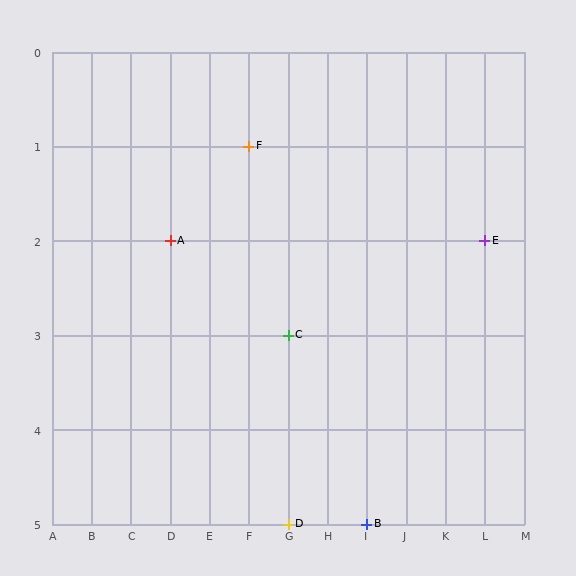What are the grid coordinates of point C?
Point C is at grid coordinates (G, 3).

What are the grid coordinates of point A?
Point A is at grid coordinates (D, 2).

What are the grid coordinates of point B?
Point B is at grid coordinates (I, 5).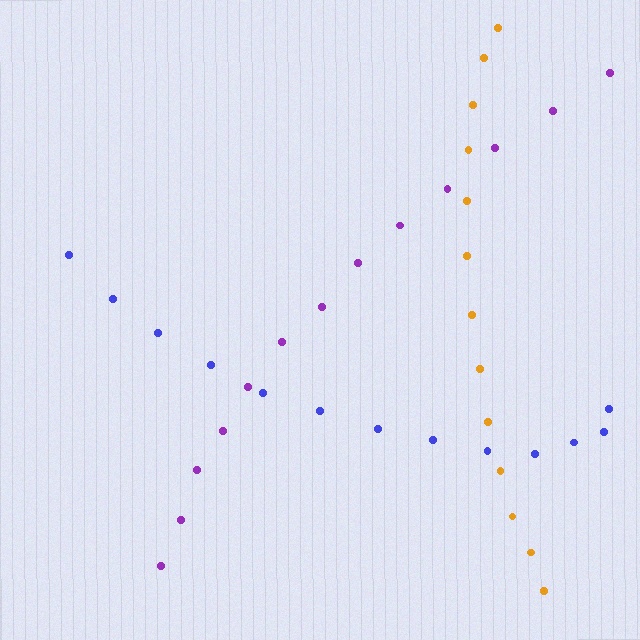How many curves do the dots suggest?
There are 3 distinct paths.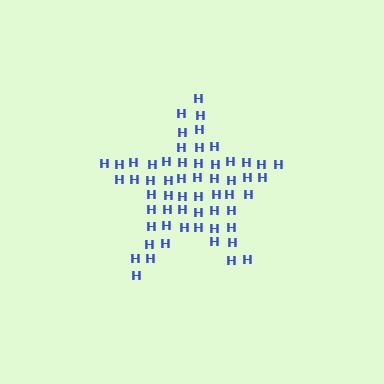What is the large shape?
The large shape is a star.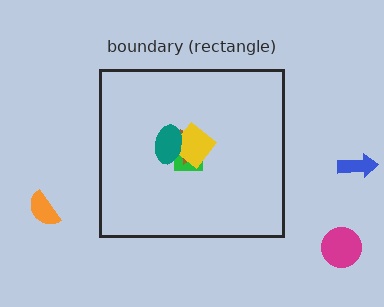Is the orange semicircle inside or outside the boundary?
Outside.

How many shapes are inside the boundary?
4 inside, 3 outside.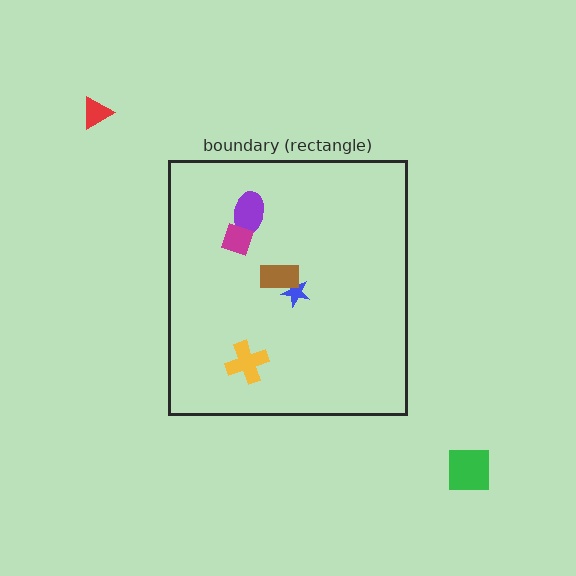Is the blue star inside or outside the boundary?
Inside.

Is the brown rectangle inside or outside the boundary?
Inside.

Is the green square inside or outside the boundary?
Outside.